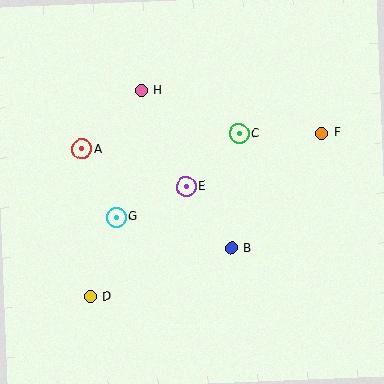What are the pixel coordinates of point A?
Point A is at (82, 149).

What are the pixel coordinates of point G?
Point G is at (116, 217).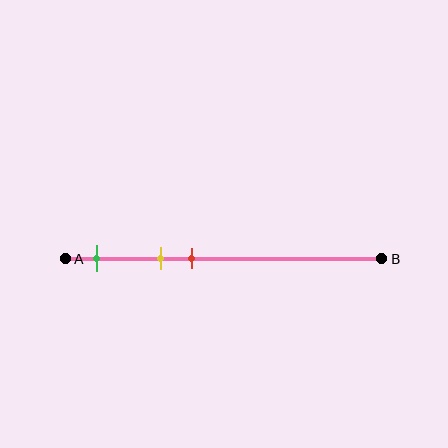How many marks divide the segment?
There are 3 marks dividing the segment.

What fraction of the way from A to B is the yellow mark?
The yellow mark is approximately 30% (0.3) of the way from A to B.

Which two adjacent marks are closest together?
The yellow and red marks are the closest adjacent pair.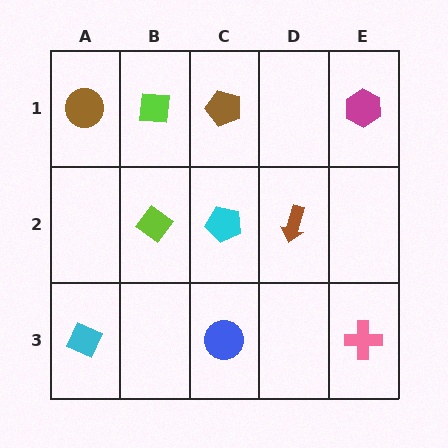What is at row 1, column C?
A brown pentagon.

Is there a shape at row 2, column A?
No, that cell is empty.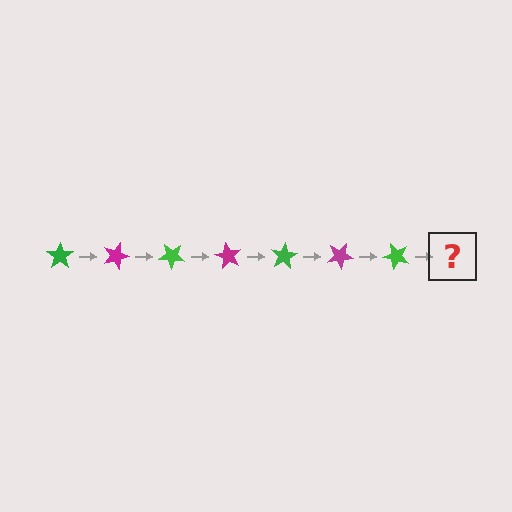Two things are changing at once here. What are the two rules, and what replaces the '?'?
The two rules are that it rotates 20 degrees each step and the color cycles through green and magenta. The '?' should be a magenta star, rotated 140 degrees from the start.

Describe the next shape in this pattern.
It should be a magenta star, rotated 140 degrees from the start.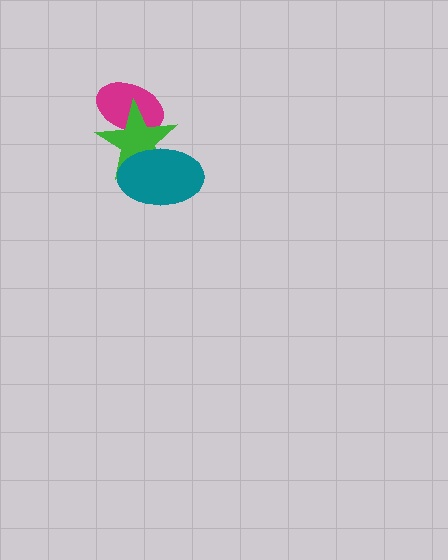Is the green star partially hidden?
Yes, it is partially covered by another shape.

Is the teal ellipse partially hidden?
No, no other shape covers it.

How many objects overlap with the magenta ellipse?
1 object overlaps with the magenta ellipse.